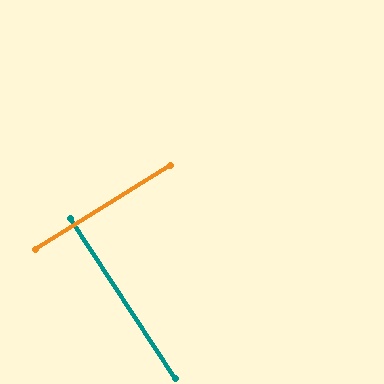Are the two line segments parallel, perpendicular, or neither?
Perpendicular — they meet at approximately 88°.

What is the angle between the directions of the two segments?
Approximately 88 degrees.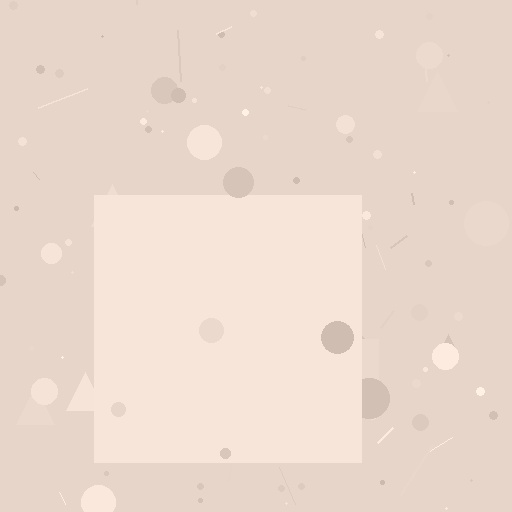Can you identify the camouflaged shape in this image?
The camouflaged shape is a square.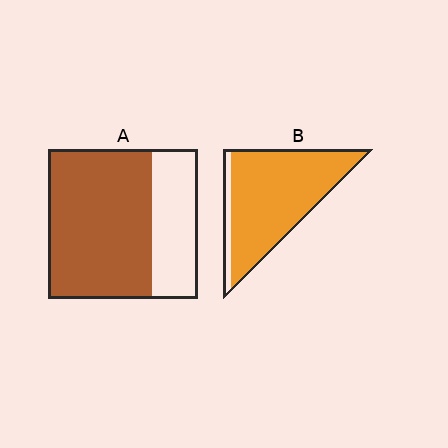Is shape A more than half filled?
Yes.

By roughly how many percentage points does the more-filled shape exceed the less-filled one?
By roughly 20 percentage points (B over A).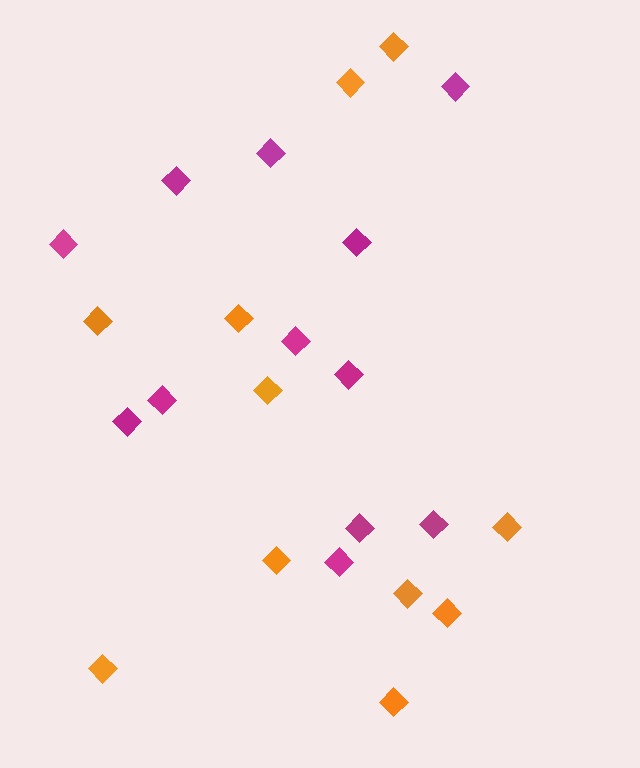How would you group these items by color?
There are 2 groups: one group of magenta diamonds (12) and one group of orange diamonds (11).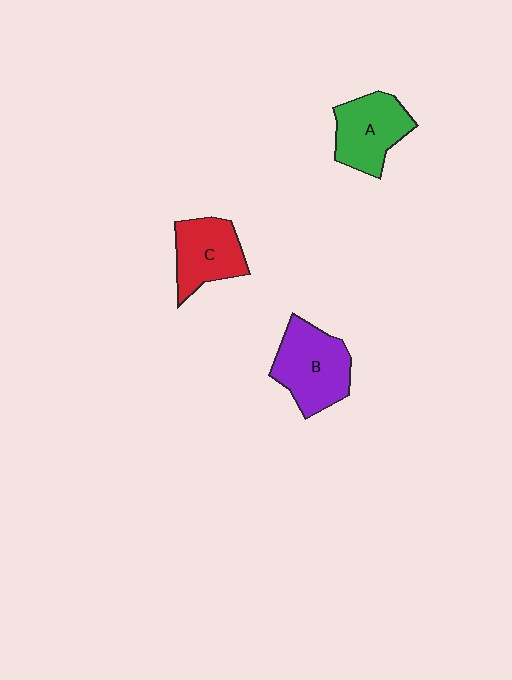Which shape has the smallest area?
Shape C (red).